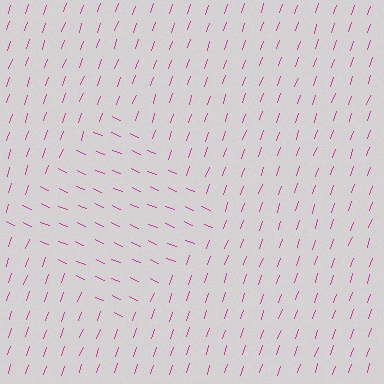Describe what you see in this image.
The image is filled with small magenta line segments. A diamond region in the image has lines oriented differently from the surrounding lines, creating a visible texture boundary.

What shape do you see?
I see a diamond.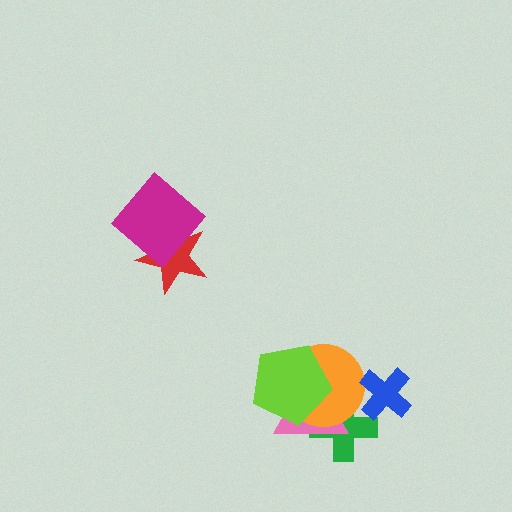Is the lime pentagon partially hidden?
No, no other shape covers it.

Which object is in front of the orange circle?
The lime pentagon is in front of the orange circle.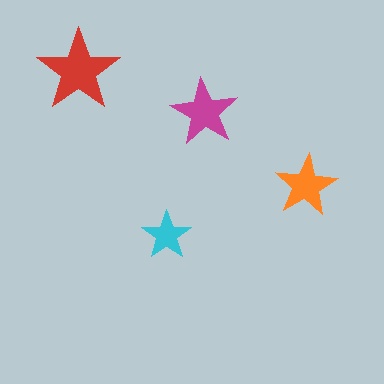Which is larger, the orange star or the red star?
The red one.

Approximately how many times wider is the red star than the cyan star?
About 1.5 times wider.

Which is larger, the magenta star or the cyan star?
The magenta one.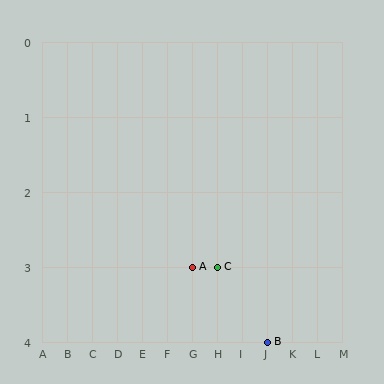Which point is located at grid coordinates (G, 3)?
Point A is at (G, 3).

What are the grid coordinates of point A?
Point A is at grid coordinates (G, 3).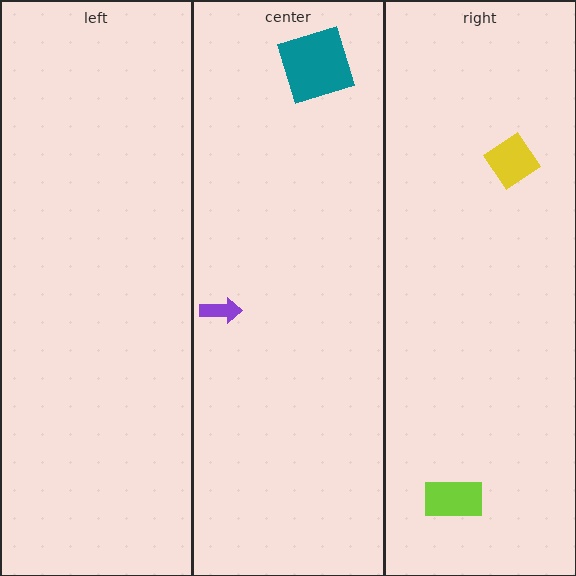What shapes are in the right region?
The yellow diamond, the lime rectangle.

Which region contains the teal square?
The center region.